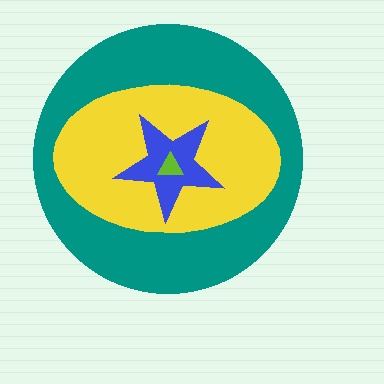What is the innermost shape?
The lime triangle.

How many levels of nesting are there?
4.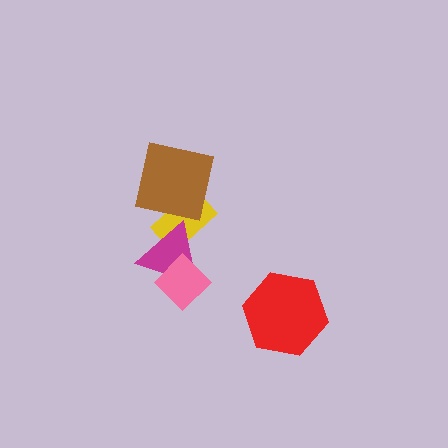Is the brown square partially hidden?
No, no other shape covers it.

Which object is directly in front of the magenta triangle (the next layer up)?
The pink diamond is directly in front of the magenta triangle.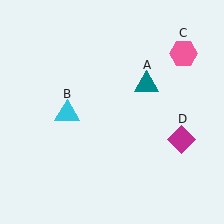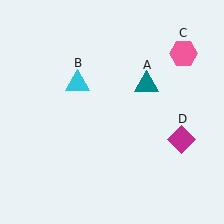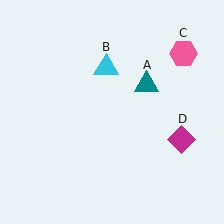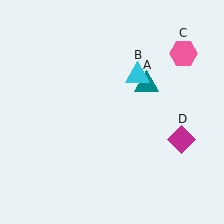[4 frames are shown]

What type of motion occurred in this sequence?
The cyan triangle (object B) rotated clockwise around the center of the scene.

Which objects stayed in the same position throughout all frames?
Teal triangle (object A) and pink hexagon (object C) and magenta diamond (object D) remained stationary.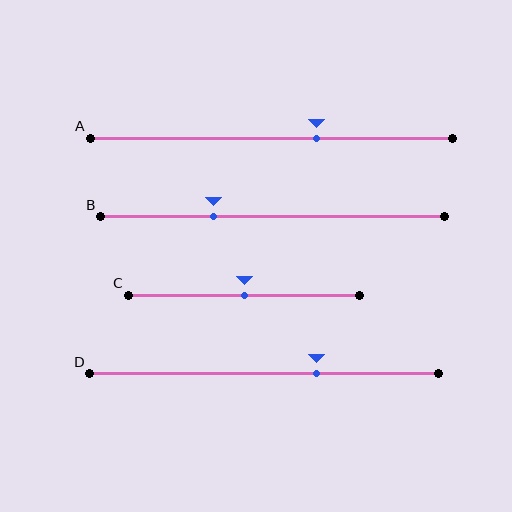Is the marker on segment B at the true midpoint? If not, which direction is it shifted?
No, the marker on segment B is shifted to the left by about 17% of the segment length.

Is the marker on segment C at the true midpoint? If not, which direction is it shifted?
Yes, the marker on segment C is at the true midpoint.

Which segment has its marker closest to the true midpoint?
Segment C has its marker closest to the true midpoint.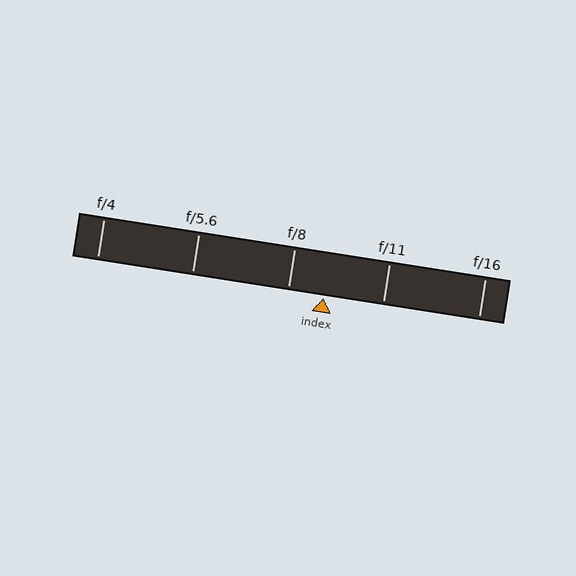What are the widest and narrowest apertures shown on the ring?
The widest aperture shown is f/4 and the narrowest is f/16.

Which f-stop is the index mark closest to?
The index mark is closest to f/8.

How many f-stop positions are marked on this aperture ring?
There are 5 f-stop positions marked.